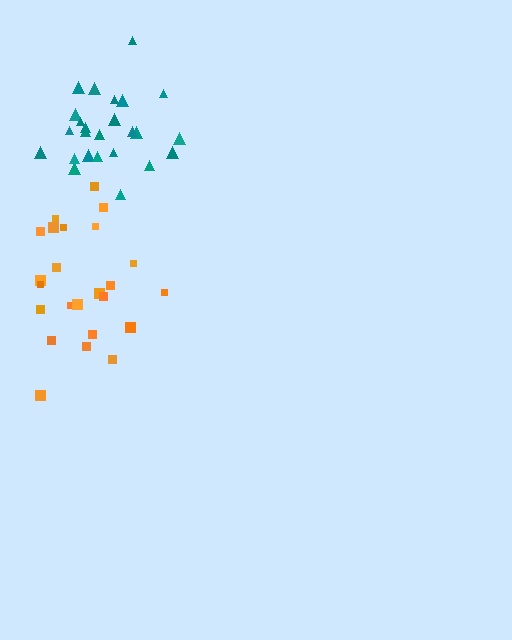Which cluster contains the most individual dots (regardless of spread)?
Teal (25).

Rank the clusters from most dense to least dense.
teal, orange.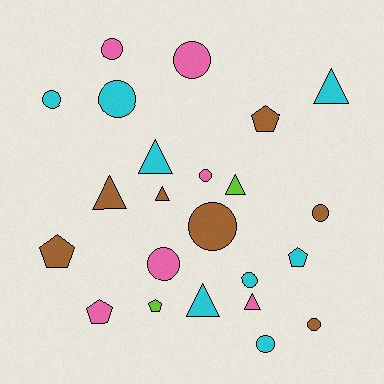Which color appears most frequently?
Cyan, with 8 objects.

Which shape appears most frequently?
Circle, with 11 objects.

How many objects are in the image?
There are 23 objects.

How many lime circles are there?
There are no lime circles.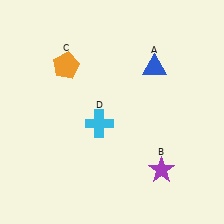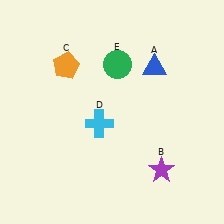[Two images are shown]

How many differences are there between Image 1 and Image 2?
There is 1 difference between the two images.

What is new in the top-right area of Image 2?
A green circle (E) was added in the top-right area of Image 2.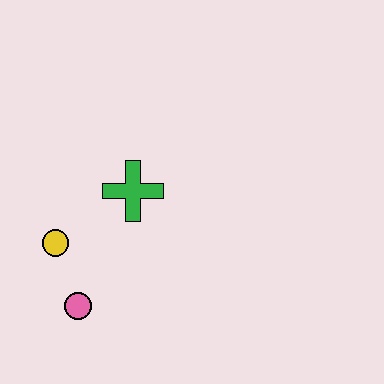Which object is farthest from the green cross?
The pink circle is farthest from the green cross.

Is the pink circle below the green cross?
Yes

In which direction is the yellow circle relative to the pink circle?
The yellow circle is above the pink circle.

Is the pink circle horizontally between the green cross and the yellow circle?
Yes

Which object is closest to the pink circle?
The yellow circle is closest to the pink circle.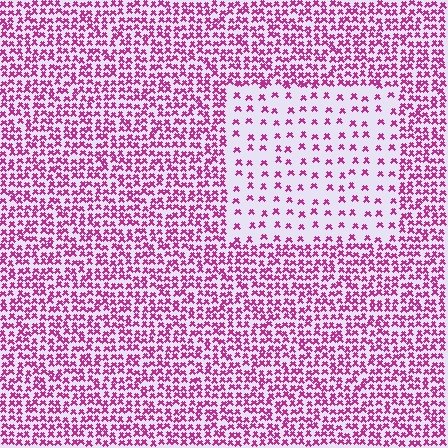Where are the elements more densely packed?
The elements are more densely packed outside the rectangle boundary.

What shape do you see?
I see a rectangle.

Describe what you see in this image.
The image contains small magenta elements arranged at two different densities. A rectangle-shaped region is visible where the elements are less densely packed than the surrounding area.